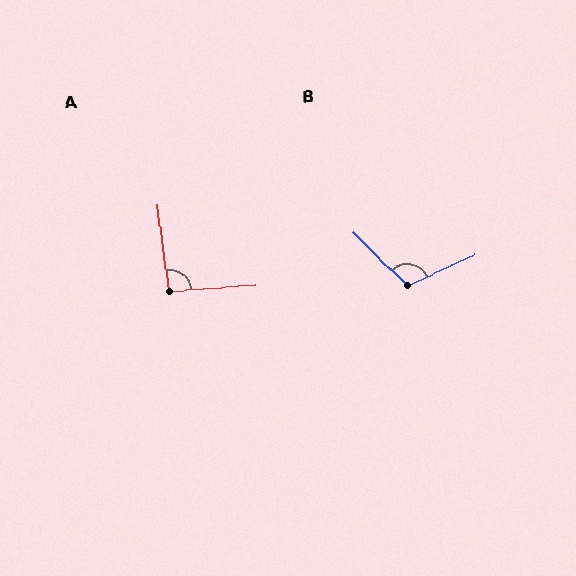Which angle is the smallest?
A, at approximately 93 degrees.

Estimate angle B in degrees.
Approximately 111 degrees.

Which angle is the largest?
B, at approximately 111 degrees.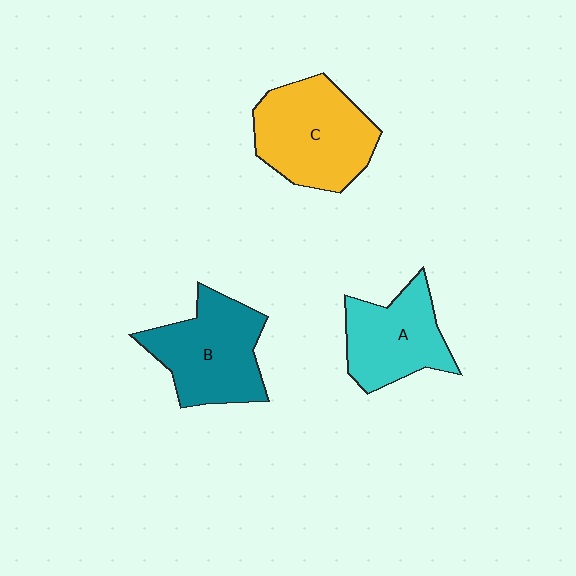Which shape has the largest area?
Shape C (yellow).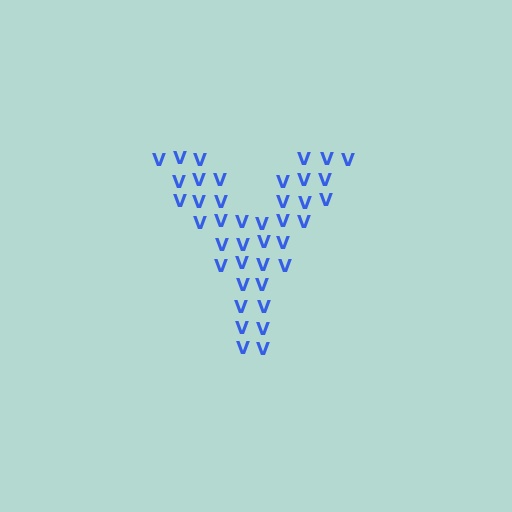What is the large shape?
The large shape is the letter Y.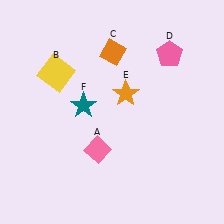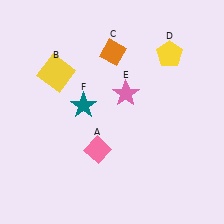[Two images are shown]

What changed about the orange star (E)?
In Image 1, E is orange. In Image 2, it changed to pink.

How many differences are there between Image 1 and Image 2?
There are 2 differences between the two images.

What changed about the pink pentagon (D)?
In Image 1, D is pink. In Image 2, it changed to yellow.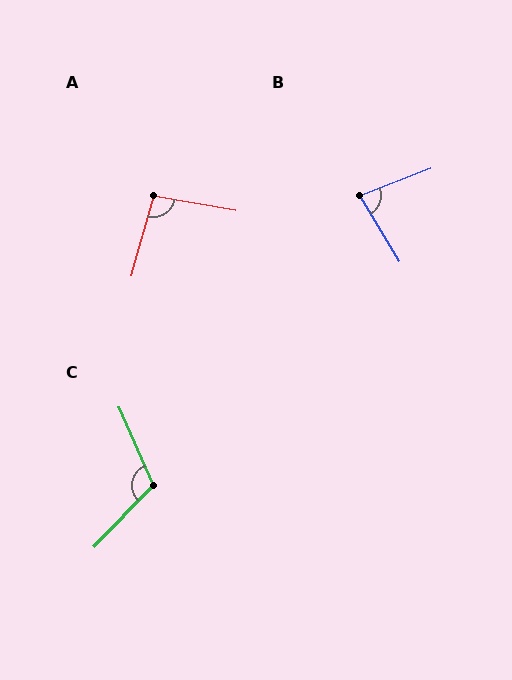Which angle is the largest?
C, at approximately 113 degrees.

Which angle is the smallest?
B, at approximately 80 degrees.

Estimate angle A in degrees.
Approximately 96 degrees.